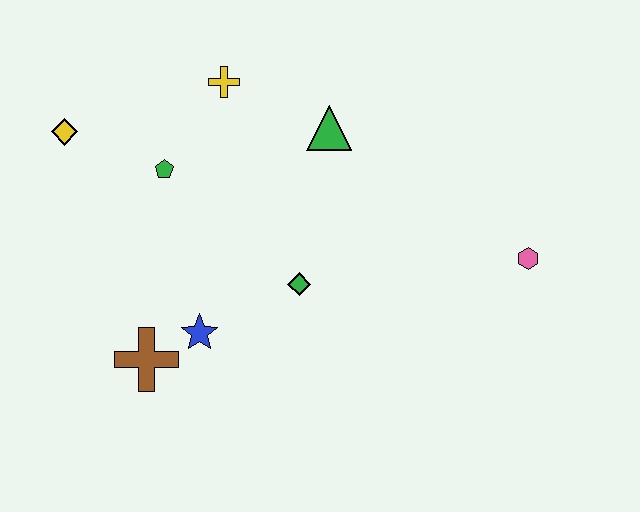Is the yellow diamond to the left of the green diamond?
Yes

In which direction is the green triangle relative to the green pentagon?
The green triangle is to the right of the green pentagon.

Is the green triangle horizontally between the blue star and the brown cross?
No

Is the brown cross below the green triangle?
Yes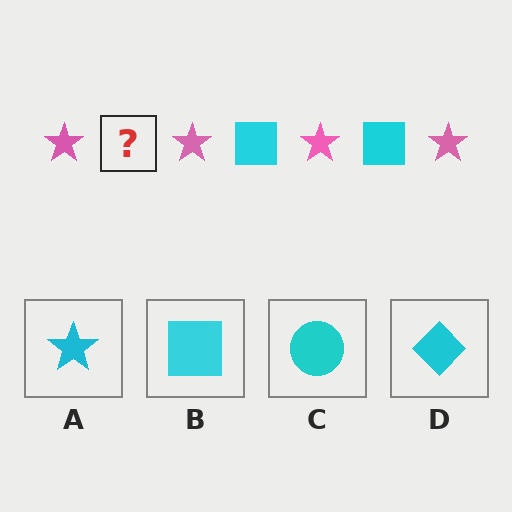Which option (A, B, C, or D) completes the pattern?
B.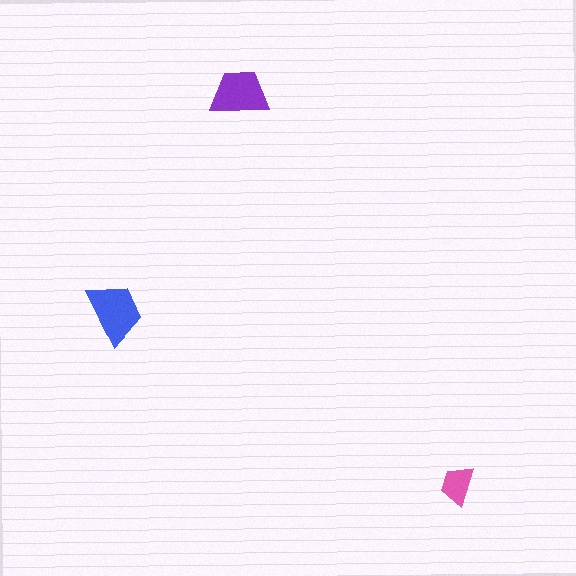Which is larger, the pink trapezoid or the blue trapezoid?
The blue one.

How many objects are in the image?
There are 3 objects in the image.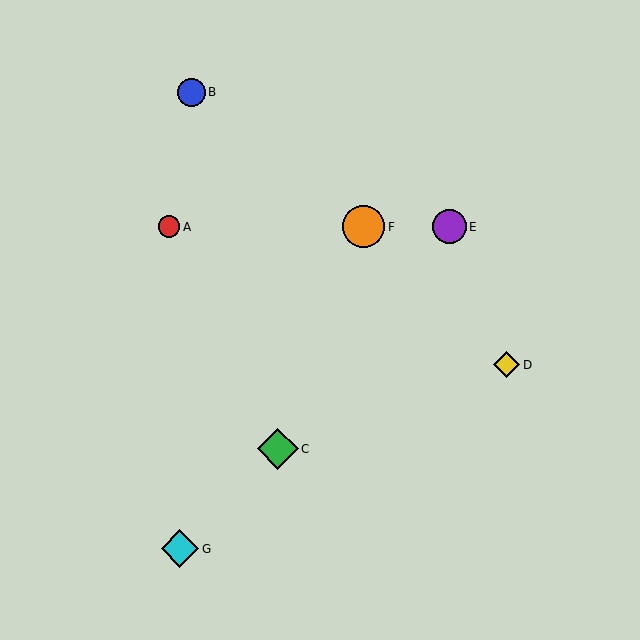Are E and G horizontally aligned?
No, E is at y≈227 and G is at y≈549.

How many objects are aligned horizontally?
3 objects (A, E, F) are aligned horizontally.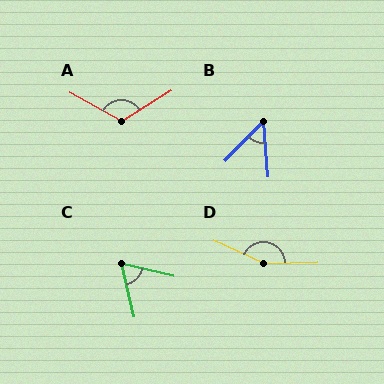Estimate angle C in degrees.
Approximately 63 degrees.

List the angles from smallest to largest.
B (49°), C (63°), A (119°), D (154°).